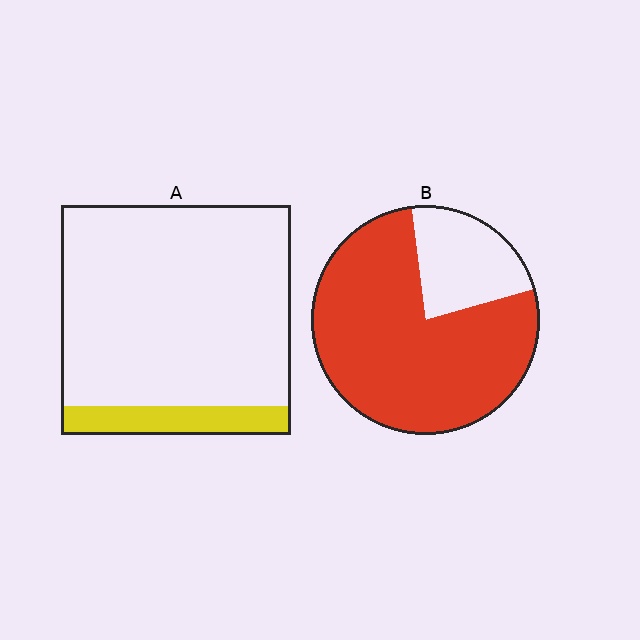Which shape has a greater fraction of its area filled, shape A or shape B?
Shape B.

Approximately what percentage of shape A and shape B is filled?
A is approximately 15% and B is approximately 80%.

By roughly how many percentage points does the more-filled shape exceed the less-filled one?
By roughly 65 percentage points (B over A).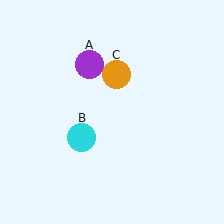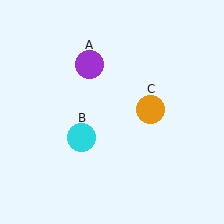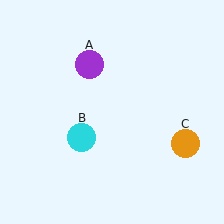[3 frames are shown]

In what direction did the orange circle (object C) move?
The orange circle (object C) moved down and to the right.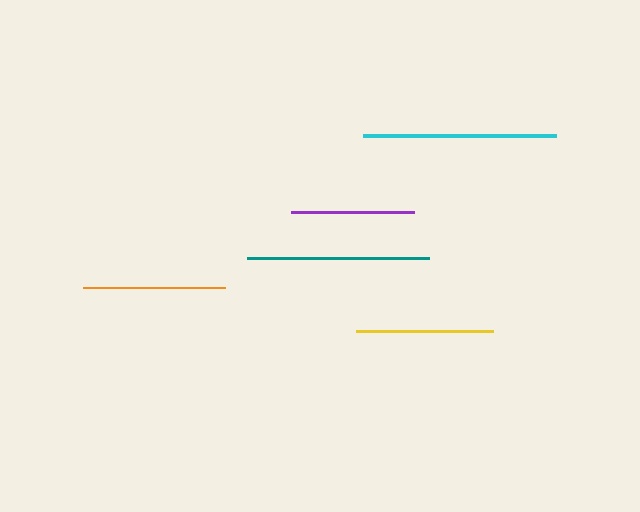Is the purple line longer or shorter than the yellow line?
The yellow line is longer than the purple line.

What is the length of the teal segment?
The teal segment is approximately 182 pixels long.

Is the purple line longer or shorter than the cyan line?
The cyan line is longer than the purple line.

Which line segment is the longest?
The cyan line is the longest at approximately 193 pixels.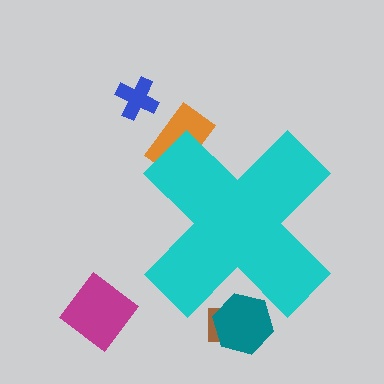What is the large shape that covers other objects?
A cyan cross.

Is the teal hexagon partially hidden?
Yes, the teal hexagon is partially hidden behind the cyan cross.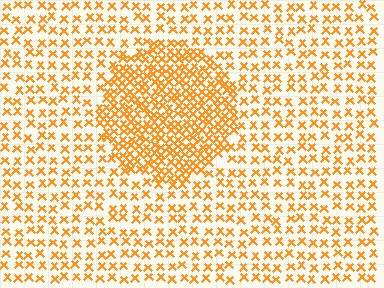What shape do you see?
I see a circle.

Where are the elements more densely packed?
The elements are more densely packed inside the circle boundary.